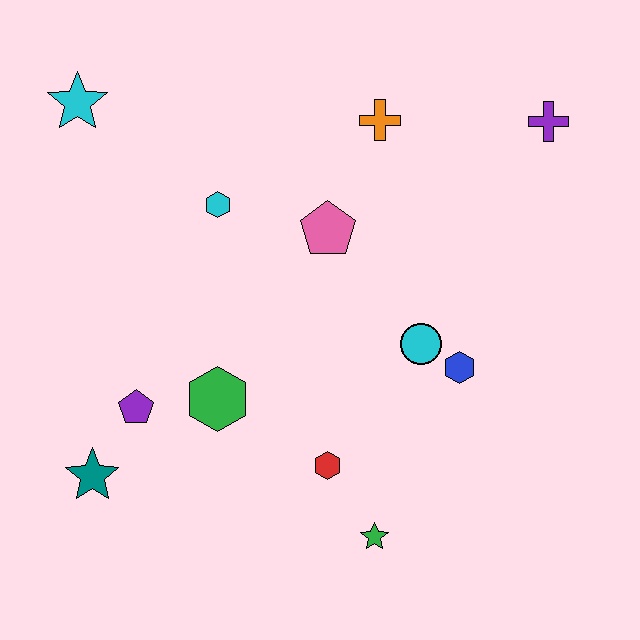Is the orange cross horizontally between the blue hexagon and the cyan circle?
No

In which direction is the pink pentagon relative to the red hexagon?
The pink pentagon is above the red hexagon.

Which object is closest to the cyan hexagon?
The pink pentagon is closest to the cyan hexagon.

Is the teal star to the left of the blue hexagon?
Yes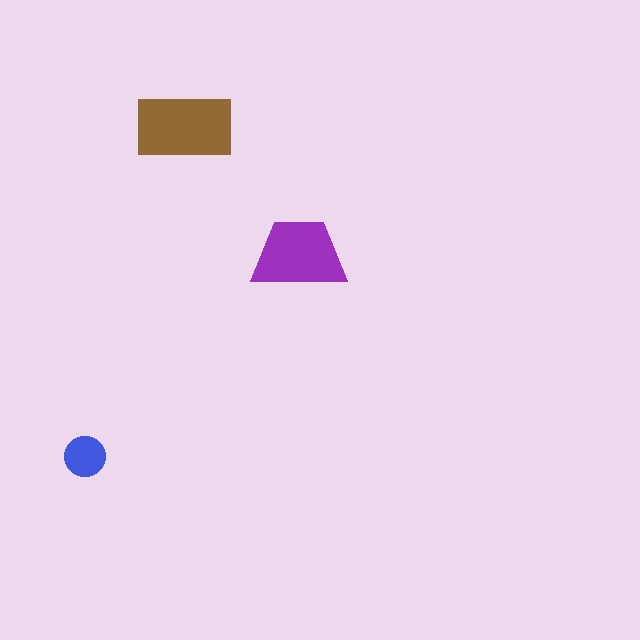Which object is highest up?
The brown rectangle is topmost.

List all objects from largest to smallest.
The brown rectangle, the purple trapezoid, the blue circle.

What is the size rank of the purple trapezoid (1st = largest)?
2nd.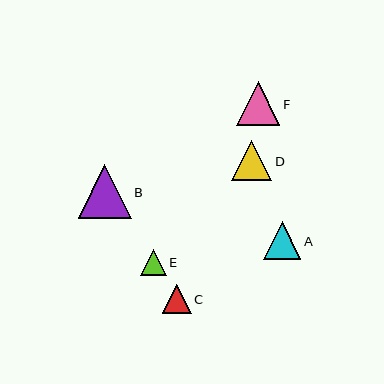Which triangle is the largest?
Triangle B is the largest with a size of approximately 53 pixels.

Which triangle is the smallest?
Triangle E is the smallest with a size of approximately 26 pixels.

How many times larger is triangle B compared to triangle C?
Triangle B is approximately 1.8 times the size of triangle C.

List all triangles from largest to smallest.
From largest to smallest: B, F, D, A, C, E.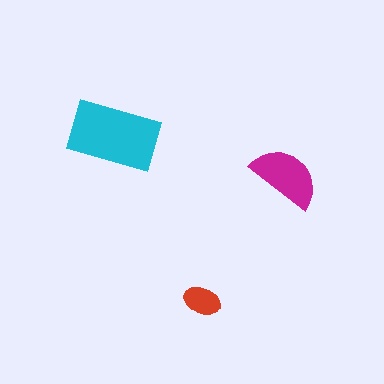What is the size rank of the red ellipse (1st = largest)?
3rd.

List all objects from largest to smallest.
The cyan rectangle, the magenta semicircle, the red ellipse.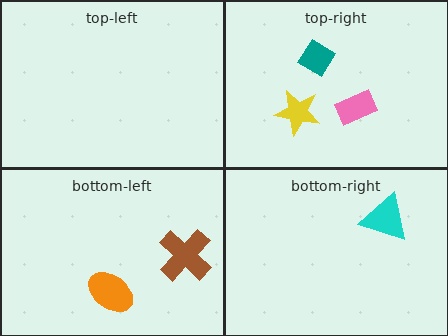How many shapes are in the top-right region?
3.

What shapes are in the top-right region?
The yellow star, the teal diamond, the pink rectangle.